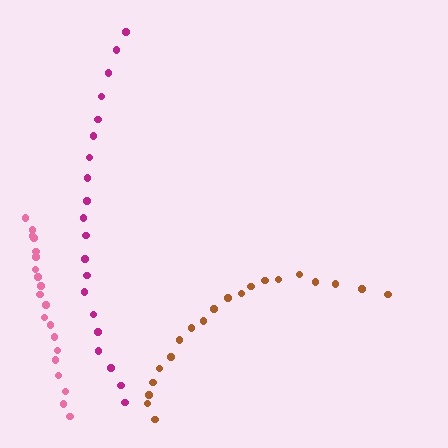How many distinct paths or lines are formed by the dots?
There are 3 distinct paths.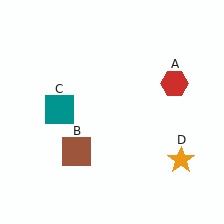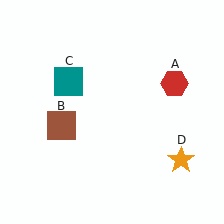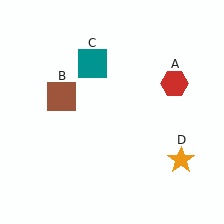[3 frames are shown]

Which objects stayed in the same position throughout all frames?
Red hexagon (object A) and orange star (object D) remained stationary.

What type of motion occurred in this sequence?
The brown square (object B), teal square (object C) rotated clockwise around the center of the scene.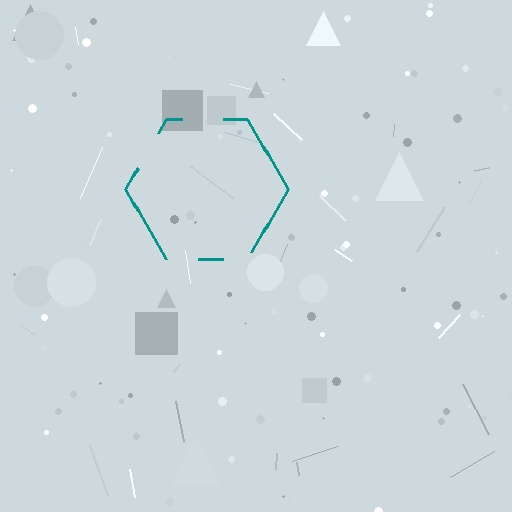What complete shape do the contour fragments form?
The contour fragments form a hexagon.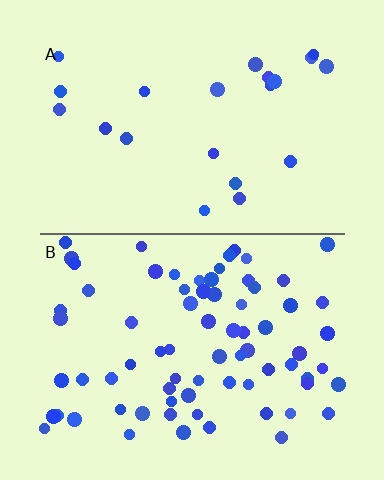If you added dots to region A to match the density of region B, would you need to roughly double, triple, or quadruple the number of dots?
Approximately triple.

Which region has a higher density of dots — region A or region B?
B (the bottom).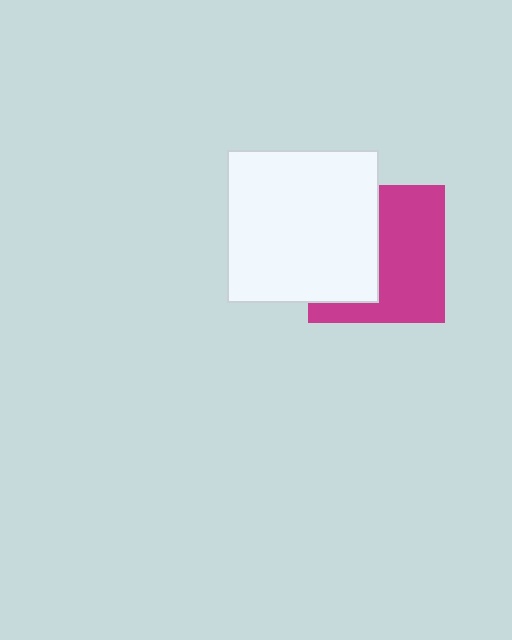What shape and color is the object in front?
The object in front is a white square.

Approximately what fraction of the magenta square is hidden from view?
Roughly 45% of the magenta square is hidden behind the white square.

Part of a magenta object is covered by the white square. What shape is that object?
It is a square.